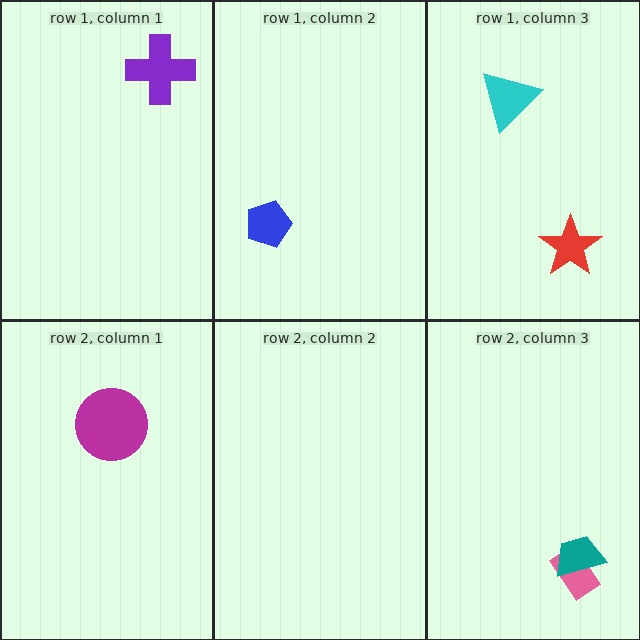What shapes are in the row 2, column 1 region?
The magenta circle.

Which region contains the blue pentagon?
The row 1, column 2 region.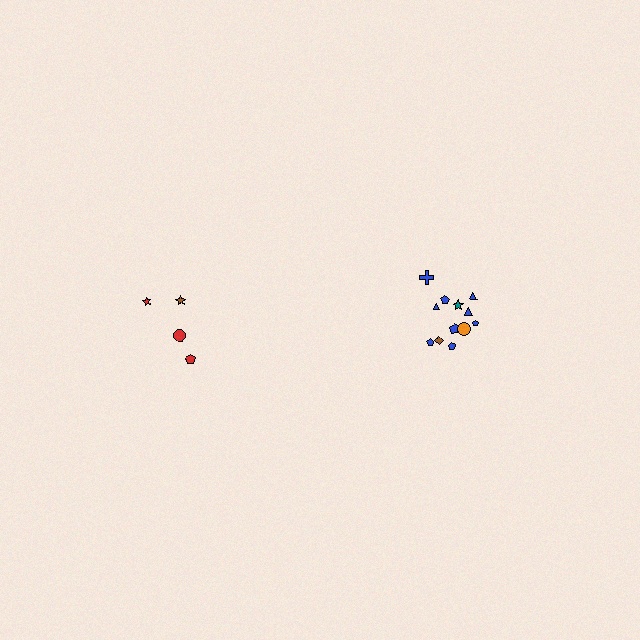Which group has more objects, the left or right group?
The right group.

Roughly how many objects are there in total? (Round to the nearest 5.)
Roughly 15 objects in total.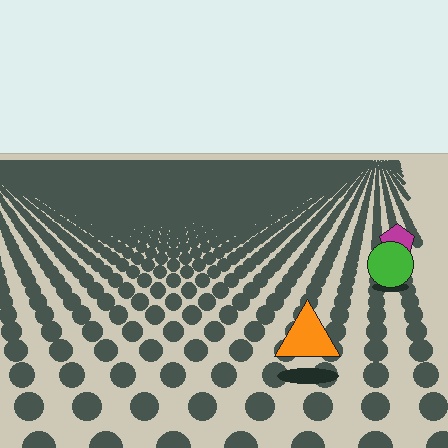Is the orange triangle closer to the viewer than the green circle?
Yes. The orange triangle is closer — you can tell from the texture gradient: the ground texture is coarser near it.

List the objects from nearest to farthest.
From nearest to farthest: the orange triangle, the green circle, the magenta pentagon.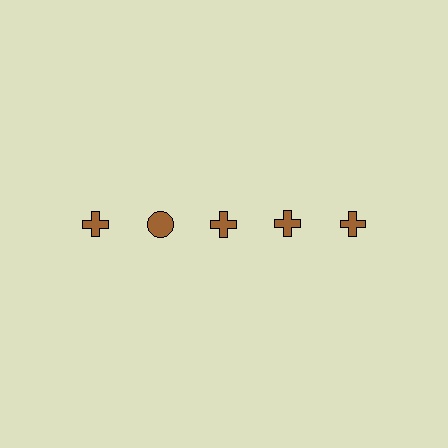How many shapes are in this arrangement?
There are 5 shapes arranged in a grid pattern.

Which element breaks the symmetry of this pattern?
The brown circle in the top row, second from left column breaks the symmetry. All other shapes are brown crosses.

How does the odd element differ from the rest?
It has a different shape: circle instead of cross.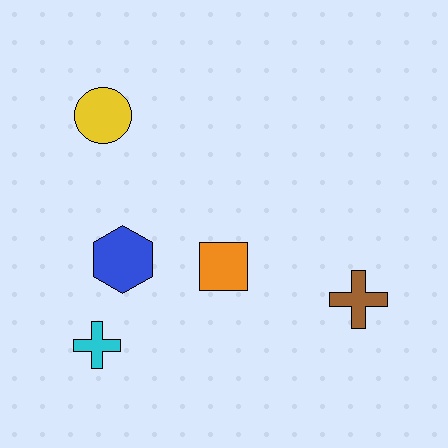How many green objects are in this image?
There are no green objects.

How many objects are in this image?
There are 5 objects.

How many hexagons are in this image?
There is 1 hexagon.